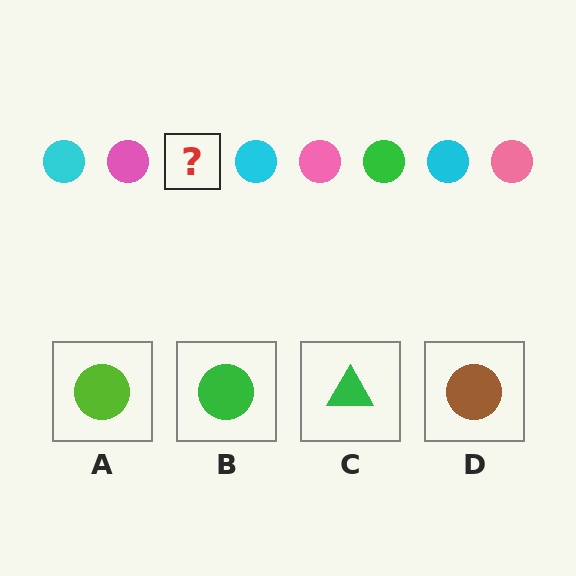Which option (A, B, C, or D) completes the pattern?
B.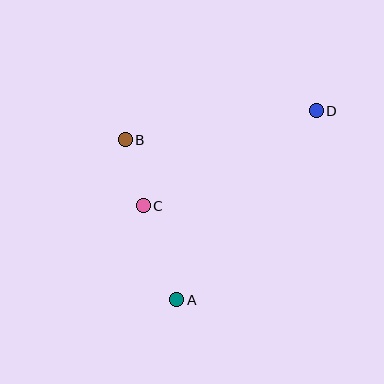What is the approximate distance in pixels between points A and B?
The distance between A and B is approximately 168 pixels.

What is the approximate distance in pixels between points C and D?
The distance between C and D is approximately 198 pixels.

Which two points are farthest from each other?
Points A and D are farthest from each other.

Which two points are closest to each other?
Points B and C are closest to each other.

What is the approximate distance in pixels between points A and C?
The distance between A and C is approximately 100 pixels.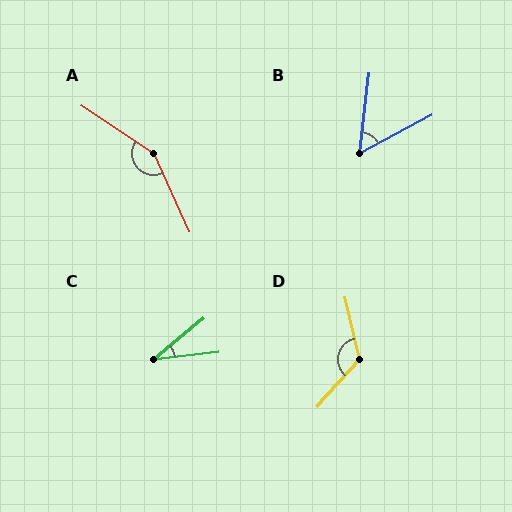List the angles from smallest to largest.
C (33°), B (55°), D (126°), A (148°).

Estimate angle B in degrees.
Approximately 55 degrees.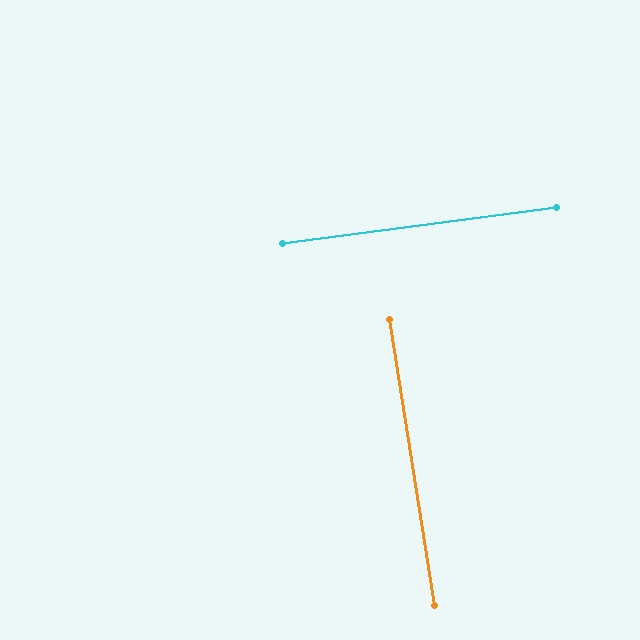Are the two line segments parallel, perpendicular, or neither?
Perpendicular — they meet at approximately 89°.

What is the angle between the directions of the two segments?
Approximately 89 degrees.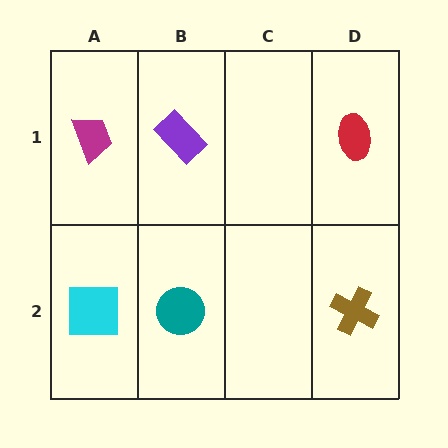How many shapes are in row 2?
3 shapes.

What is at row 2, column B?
A teal circle.